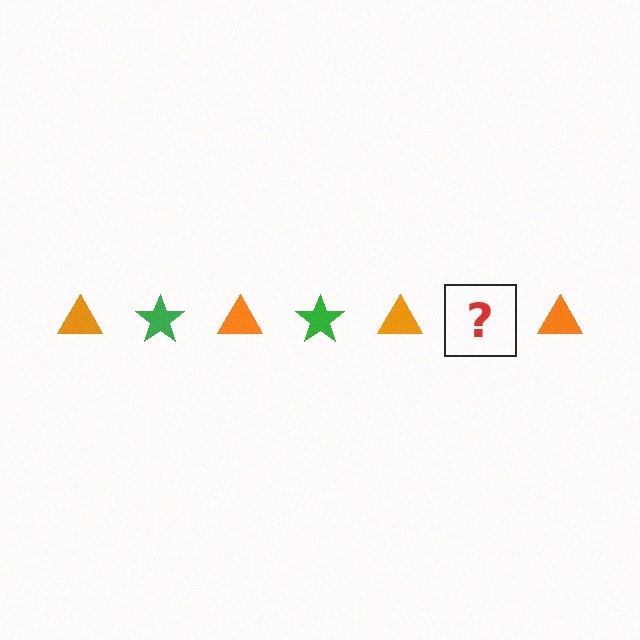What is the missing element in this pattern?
The missing element is a green star.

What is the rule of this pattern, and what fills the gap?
The rule is that the pattern alternates between orange triangle and green star. The gap should be filled with a green star.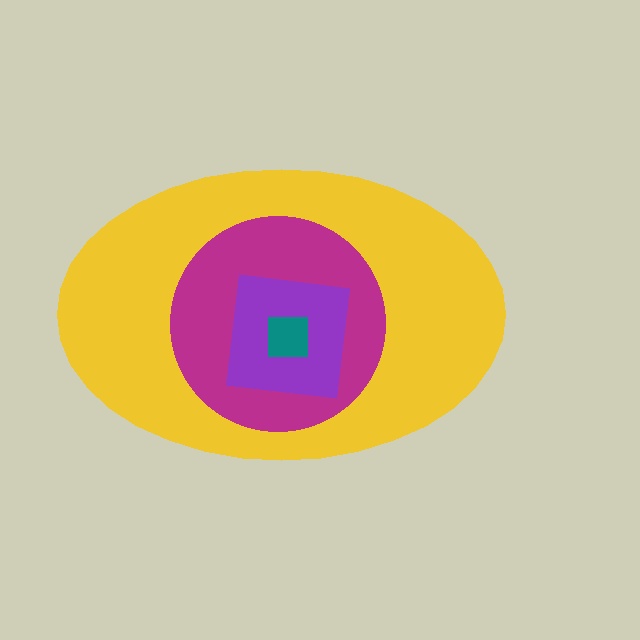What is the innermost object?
The teal square.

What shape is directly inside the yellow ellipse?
The magenta circle.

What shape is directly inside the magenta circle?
The purple square.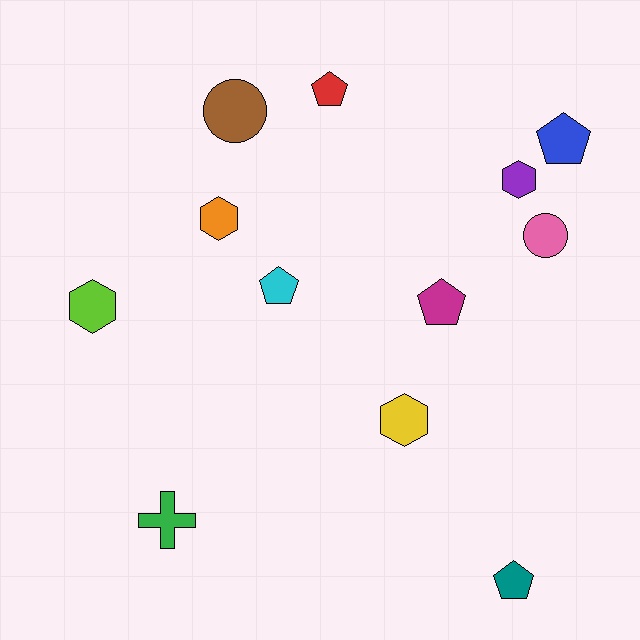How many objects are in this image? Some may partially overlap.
There are 12 objects.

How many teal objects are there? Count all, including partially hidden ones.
There is 1 teal object.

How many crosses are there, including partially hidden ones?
There is 1 cross.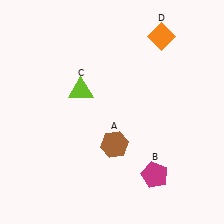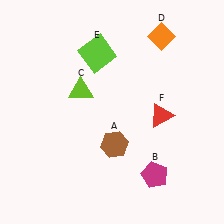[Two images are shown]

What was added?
A lime square (E), a red triangle (F) were added in Image 2.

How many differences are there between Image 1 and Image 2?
There are 2 differences between the two images.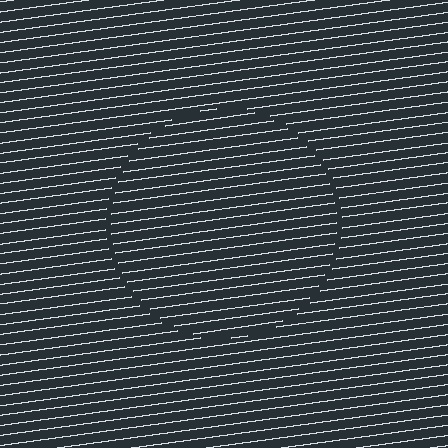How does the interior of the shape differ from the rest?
The interior of the shape contains the same grating, shifted by half a period — the contour is defined by the phase discontinuity where line-ends from the inner and outer gratings abut.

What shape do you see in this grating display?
An illusory circle. The interior of the shape contains the same grating, shifted by half a period — the contour is defined by the phase discontinuity where line-ends from the inner and outer gratings abut.